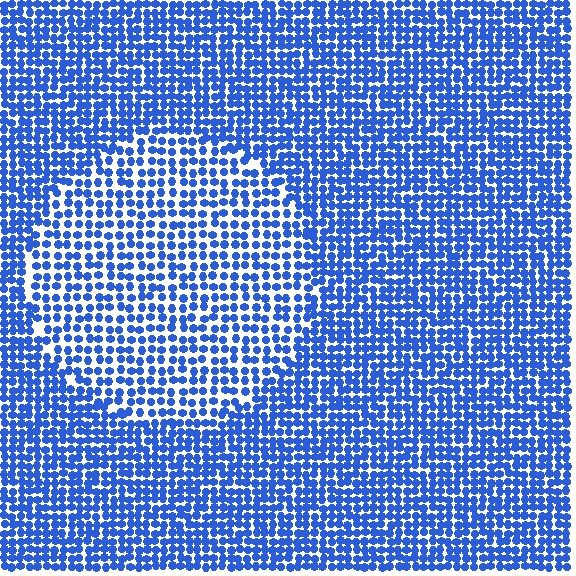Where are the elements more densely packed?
The elements are more densely packed outside the circle boundary.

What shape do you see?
I see a circle.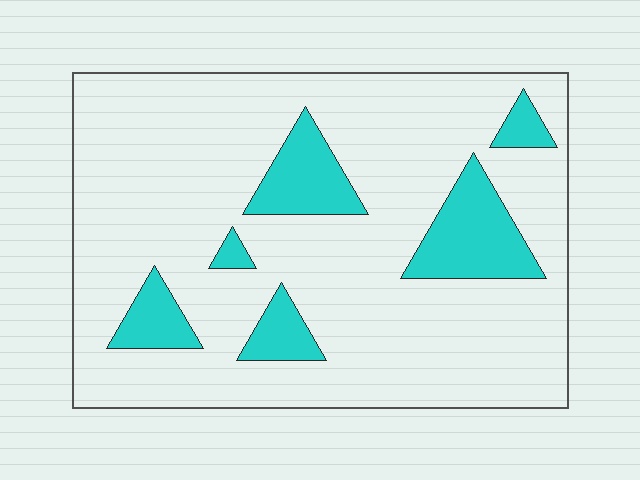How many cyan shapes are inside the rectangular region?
6.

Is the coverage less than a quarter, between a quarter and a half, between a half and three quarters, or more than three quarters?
Less than a quarter.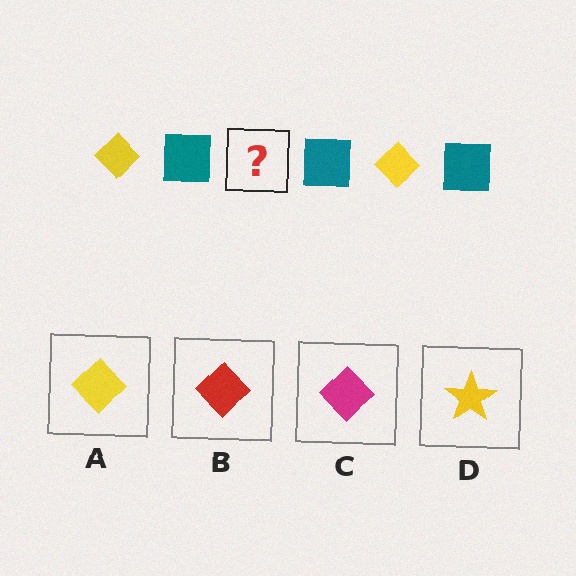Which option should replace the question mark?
Option A.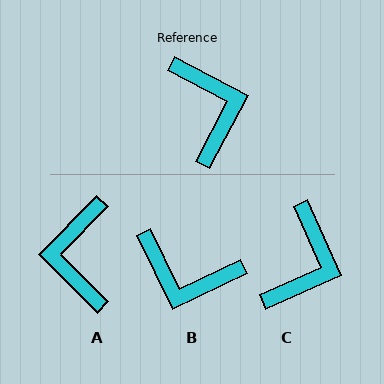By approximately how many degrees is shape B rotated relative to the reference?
Approximately 126 degrees clockwise.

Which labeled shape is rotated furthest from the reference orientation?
A, about 163 degrees away.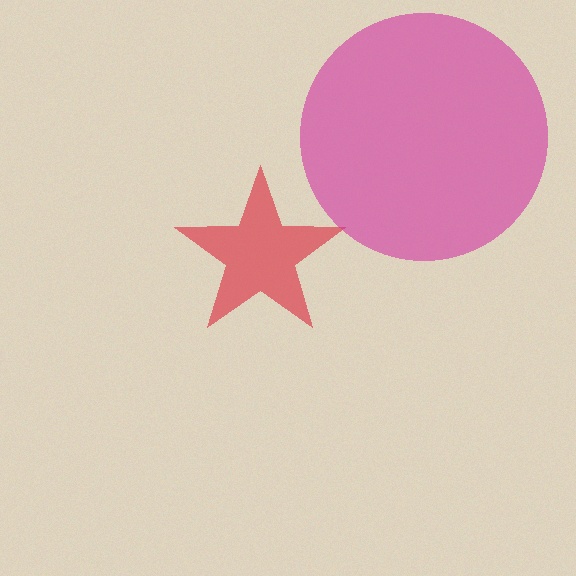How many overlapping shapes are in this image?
There are 2 overlapping shapes in the image.